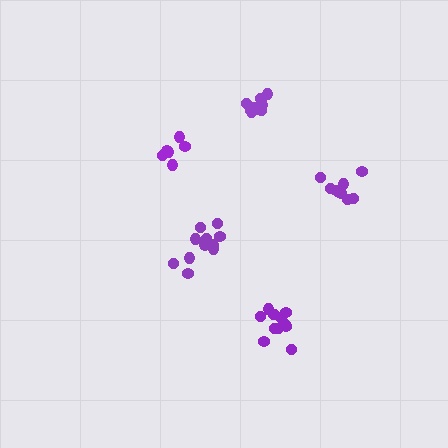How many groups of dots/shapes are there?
There are 5 groups.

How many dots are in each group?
Group 1: 6 dots, Group 2: 11 dots, Group 3: 9 dots, Group 4: 12 dots, Group 5: 12 dots (50 total).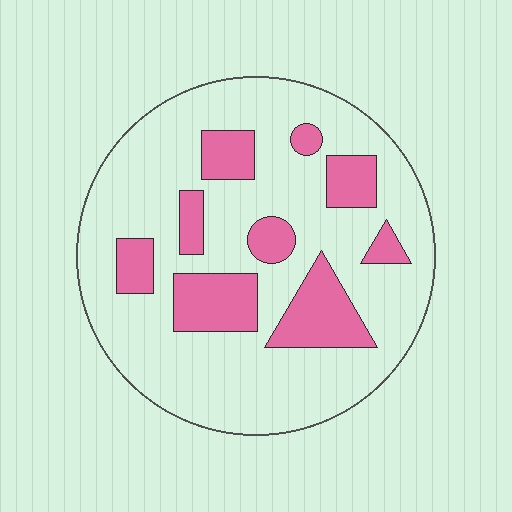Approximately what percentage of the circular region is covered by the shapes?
Approximately 25%.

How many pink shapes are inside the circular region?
9.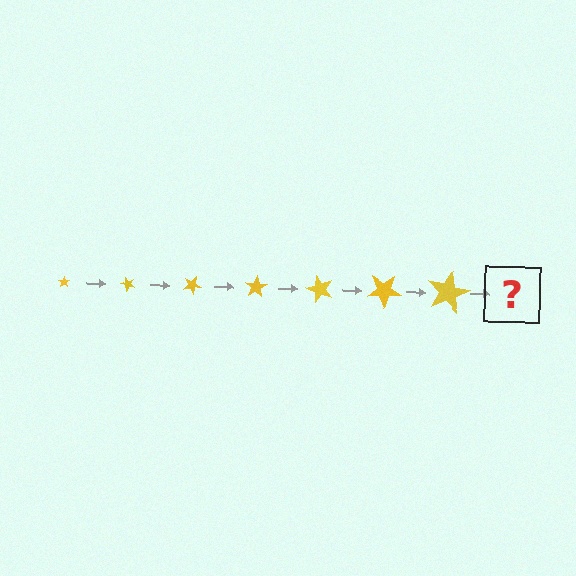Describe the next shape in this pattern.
It should be a star, larger than the previous one and rotated 350 degrees from the start.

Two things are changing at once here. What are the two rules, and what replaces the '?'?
The two rules are that the star grows larger each step and it rotates 50 degrees each step. The '?' should be a star, larger than the previous one and rotated 350 degrees from the start.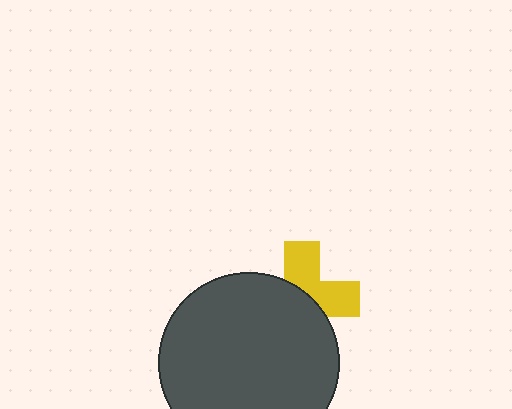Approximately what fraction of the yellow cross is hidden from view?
Roughly 56% of the yellow cross is hidden behind the dark gray circle.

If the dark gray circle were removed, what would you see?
You would see the complete yellow cross.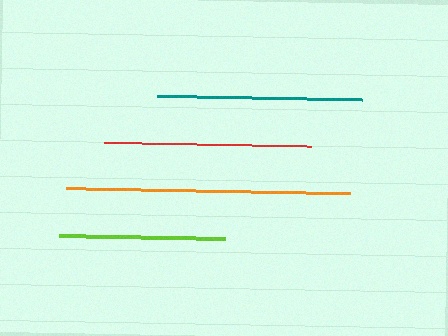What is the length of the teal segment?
The teal segment is approximately 205 pixels long.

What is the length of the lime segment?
The lime segment is approximately 166 pixels long.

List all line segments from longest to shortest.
From longest to shortest: orange, red, teal, lime.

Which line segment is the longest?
The orange line is the longest at approximately 284 pixels.